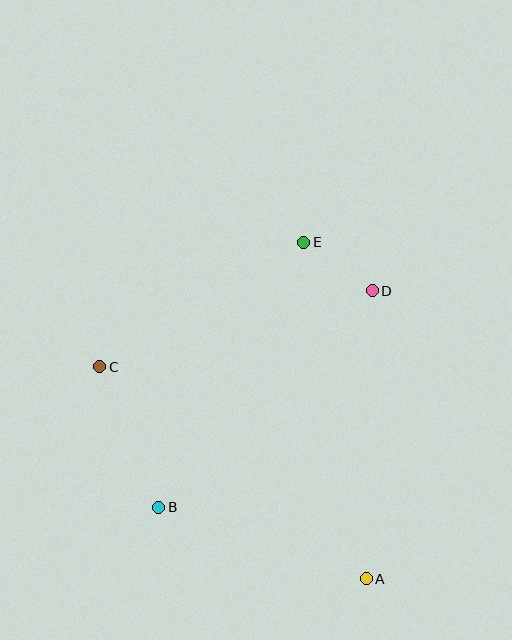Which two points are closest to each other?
Points D and E are closest to each other.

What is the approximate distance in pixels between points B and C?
The distance between B and C is approximately 152 pixels.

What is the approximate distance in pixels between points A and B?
The distance between A and B is approximately 220 pixels.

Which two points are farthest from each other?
Points A and E are farthest from each other.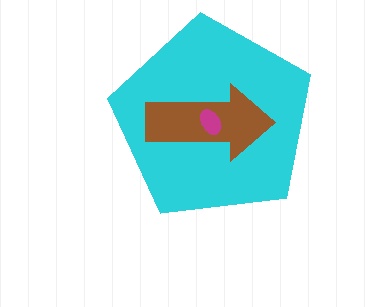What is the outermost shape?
The cyan pentagon.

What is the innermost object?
The magenta ellipse.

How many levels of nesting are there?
3.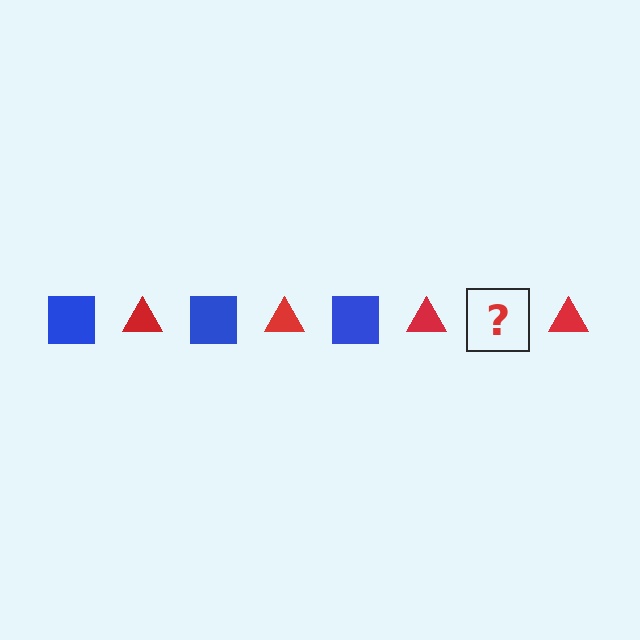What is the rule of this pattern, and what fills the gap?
The rule is that the pattern alternates between blue square and red triangle. The gap should be filled with a blue square.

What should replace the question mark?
The question mark should be replaced with a blue square.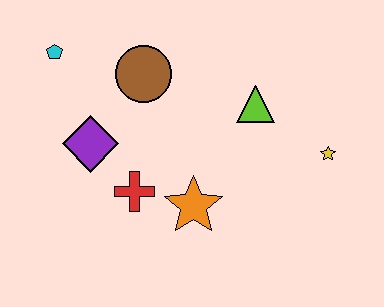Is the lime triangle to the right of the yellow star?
No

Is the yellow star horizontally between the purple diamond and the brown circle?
No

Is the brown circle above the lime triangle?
Yes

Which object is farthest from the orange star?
The cyan pentagon is farthest from the orange star.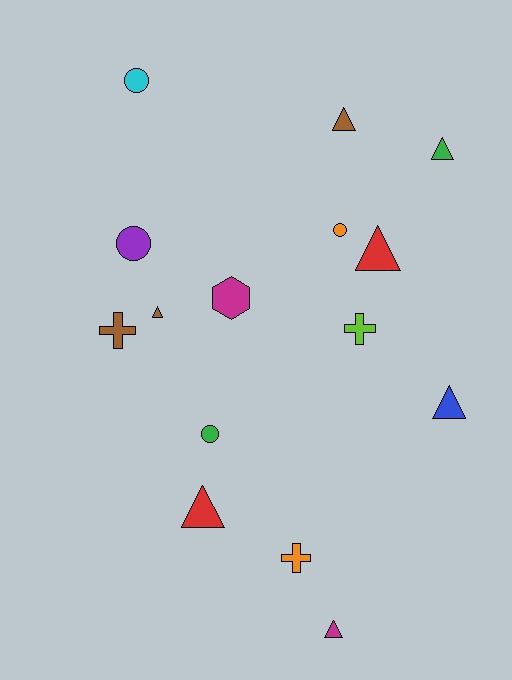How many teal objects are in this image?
There are no teal objects.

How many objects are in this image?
There are 15 objects.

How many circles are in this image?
There are 4 circles.